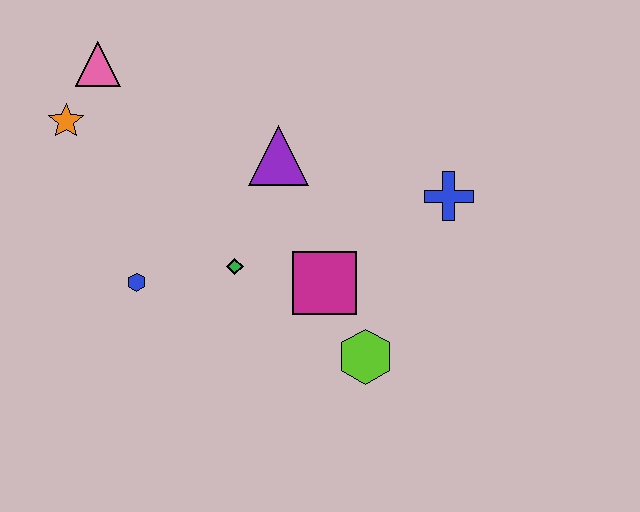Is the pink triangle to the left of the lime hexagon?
Yes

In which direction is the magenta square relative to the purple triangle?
The magenta square is below the purple triangle.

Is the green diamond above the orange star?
No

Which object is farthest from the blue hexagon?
The blue cross is farthest from the blue hexagon.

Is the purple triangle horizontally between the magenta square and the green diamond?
Yes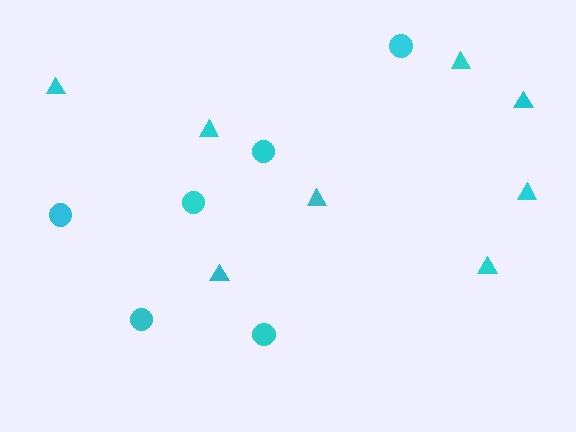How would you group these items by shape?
There are 2 groups: one group of triangles (8) and one group of circles (6).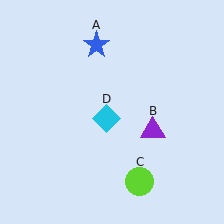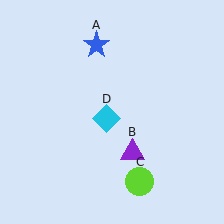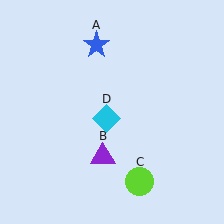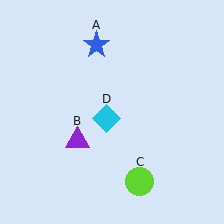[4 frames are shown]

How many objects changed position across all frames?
1 object changed position: purple triangle (object B).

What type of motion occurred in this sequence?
The purple triangle (object B) rotated clockwise around the center of the scene.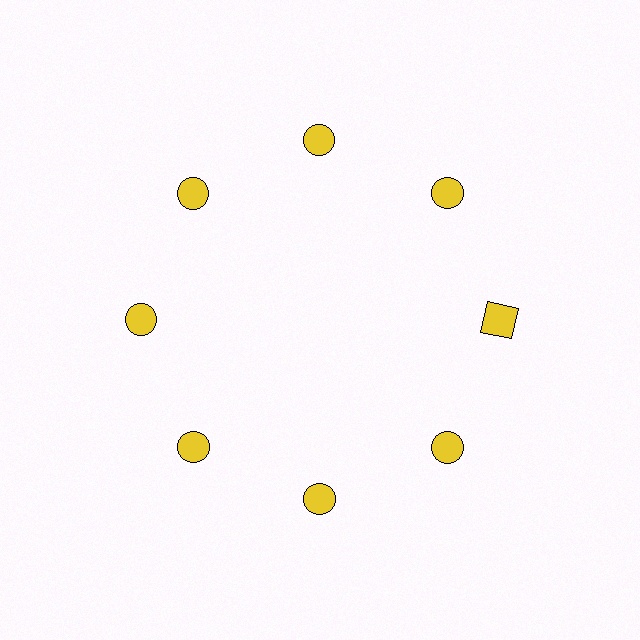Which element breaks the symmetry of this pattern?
The yellow square at roughly the 3 o'clock position breaks the symmetry. All other shapes are yellow circles.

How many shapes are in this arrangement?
There are 8 shapes arranged in a ring pattern.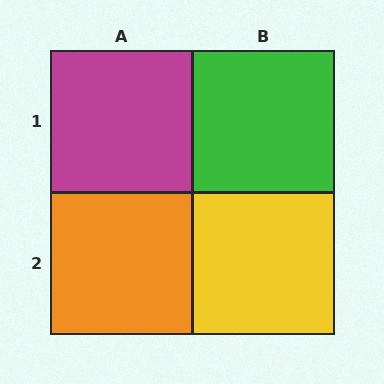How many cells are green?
1 cell is green.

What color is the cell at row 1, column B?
Green.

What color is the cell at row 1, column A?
Magenta.